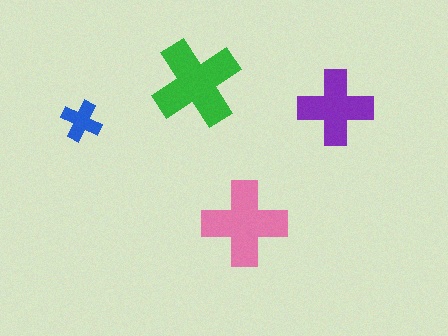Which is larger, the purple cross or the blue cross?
The purple one.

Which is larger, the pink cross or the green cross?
The green one.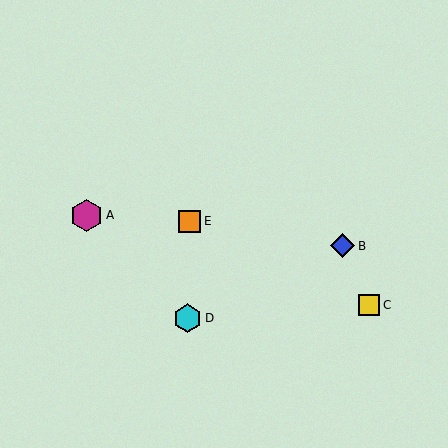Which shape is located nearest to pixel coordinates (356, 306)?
The yellow square (labeled C) at (369, 305) is nearest to that location.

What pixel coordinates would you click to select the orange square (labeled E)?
Click at (190, 221) to select the orange square E.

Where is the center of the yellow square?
The center of the yellow square is at (369, 305).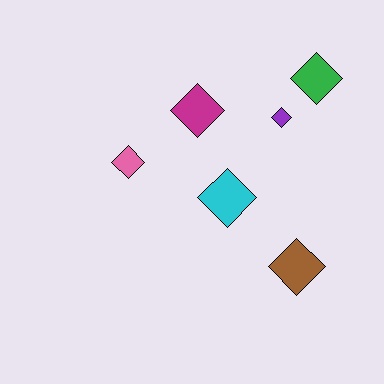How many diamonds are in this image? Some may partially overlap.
There are 6 diamonds.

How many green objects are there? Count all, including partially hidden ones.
There is 1 green object.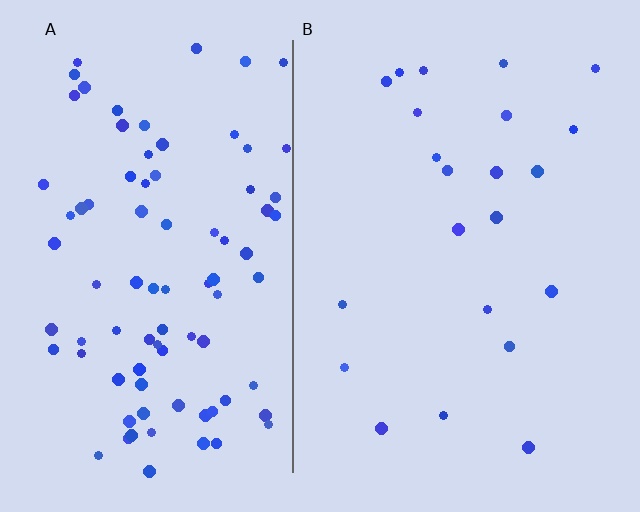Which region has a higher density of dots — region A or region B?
A (the left).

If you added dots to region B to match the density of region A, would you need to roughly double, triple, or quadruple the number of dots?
Approximately quadruple.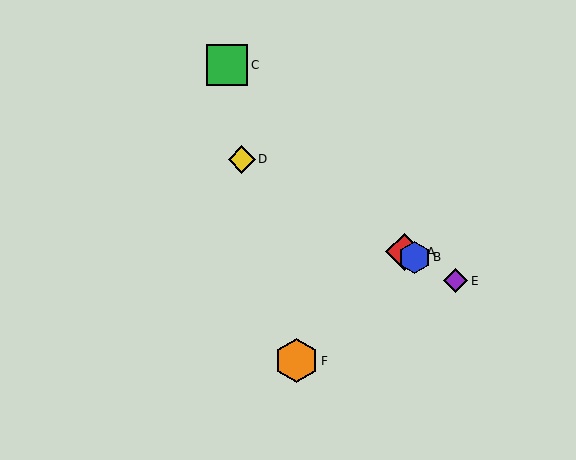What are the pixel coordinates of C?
Object C is at (227, 65).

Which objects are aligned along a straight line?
Objects A, B, D, E are aligned along a straight line.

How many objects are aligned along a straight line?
4 objects (A, B, D, E) are aligned along a straight line.